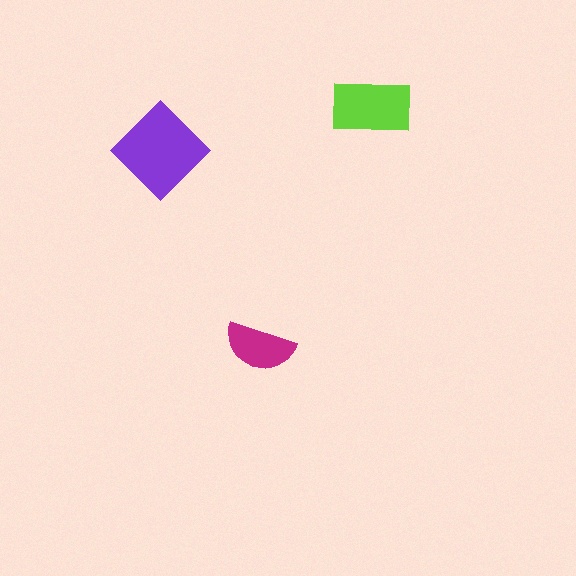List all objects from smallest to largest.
The magenta semicircle, the lime rectangle, the purple diamond.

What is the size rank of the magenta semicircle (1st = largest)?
3rd.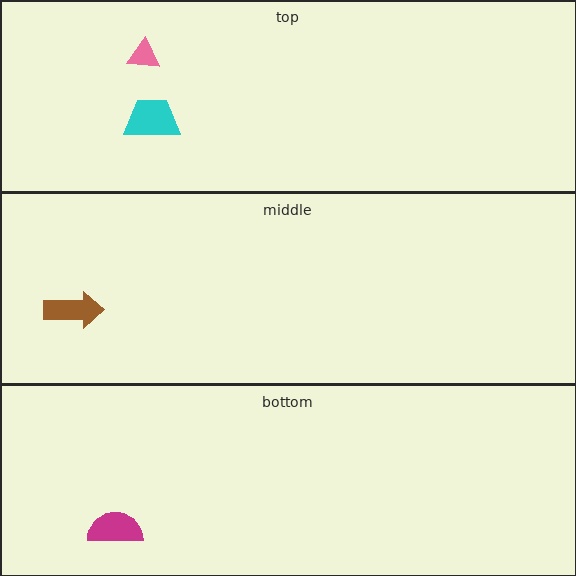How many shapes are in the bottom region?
1.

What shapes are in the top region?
The pink triangle, the cyan trapezoid.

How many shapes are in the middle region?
1.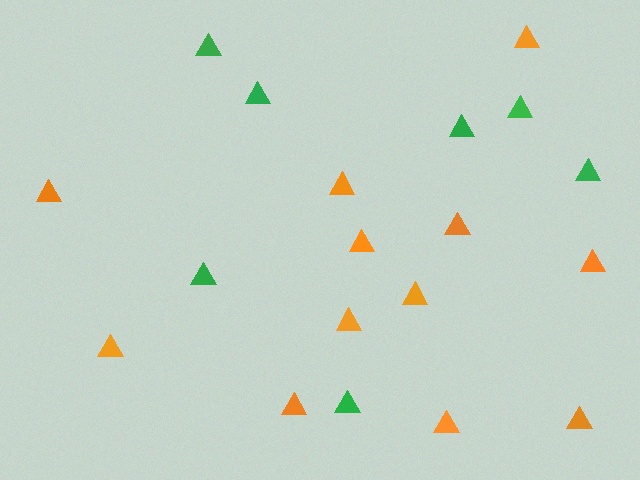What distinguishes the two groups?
There are 2 groups: one group of orange triangles (12) and one group of green triangles (7).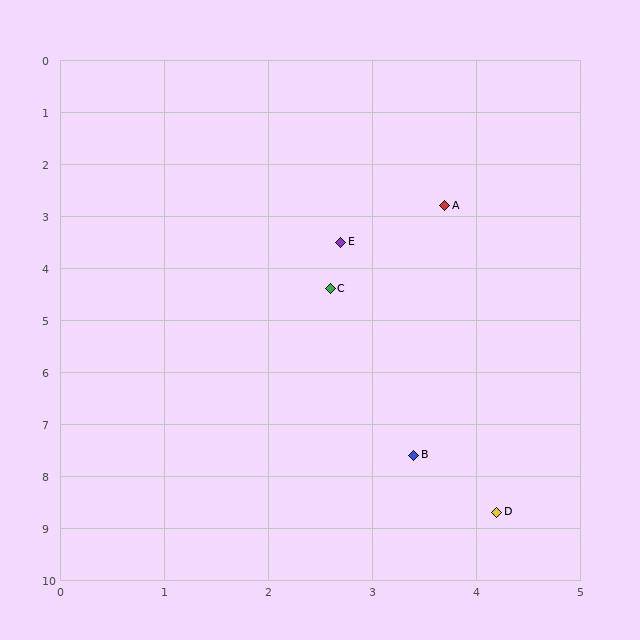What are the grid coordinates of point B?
Point B is at approximately (3.4, 7.6).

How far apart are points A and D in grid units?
Points A and D are about 5.9 grid units apart.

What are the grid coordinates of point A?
Point A is at approximately (3.7, 2.8).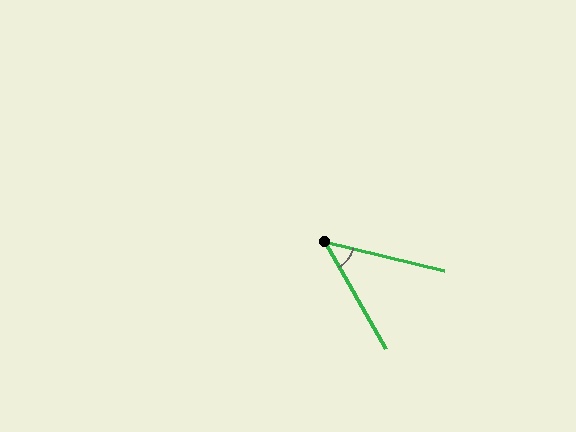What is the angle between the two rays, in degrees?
Approximately 46 degrees.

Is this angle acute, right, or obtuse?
It is acute.